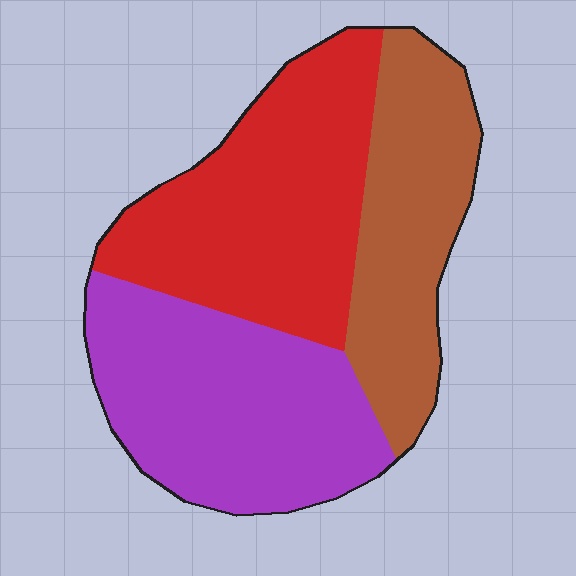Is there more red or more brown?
Red.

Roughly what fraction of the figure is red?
Red covers roughly 35% of the figure.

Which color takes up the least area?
Brown, at roughly 25%.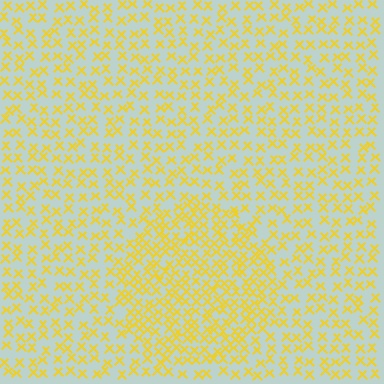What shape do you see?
I see a circle.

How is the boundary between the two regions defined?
The boundary is defined by a change in element density (approximately 1.7x ratio). All elements are the same color, size, and shape.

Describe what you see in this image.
The image contains small yellow elements arranged at two different densities. A circle-shaped region is visible where the elements are more densely packed than the surrounding area.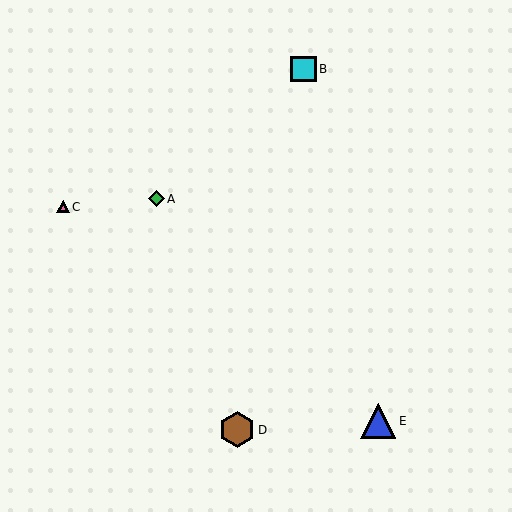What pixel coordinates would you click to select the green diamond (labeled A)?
Click at (156, 199) to select the green diamond A.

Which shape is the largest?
The brown hexagon (labeled D) is the largest.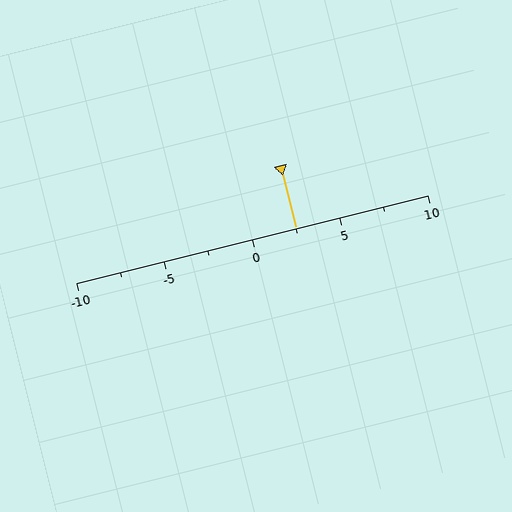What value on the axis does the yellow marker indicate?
The marker indicates approximately 2.5.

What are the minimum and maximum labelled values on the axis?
The axis runs from -10 to 10.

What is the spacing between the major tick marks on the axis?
The major ticks are spaced 5 apart.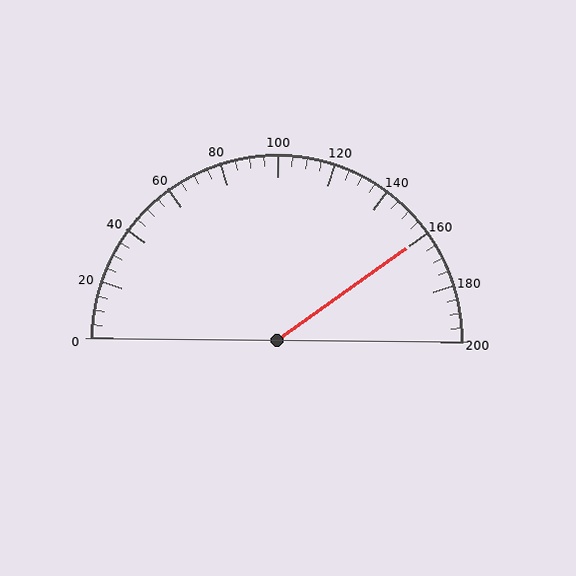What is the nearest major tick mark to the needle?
The nearest major tick mark is 160.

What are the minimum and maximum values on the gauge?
The gauge ranges from 0 to 200.